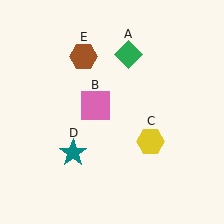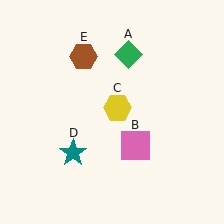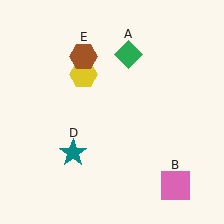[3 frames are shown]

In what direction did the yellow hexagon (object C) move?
The yellow hexagon (object C) moved up and to the left.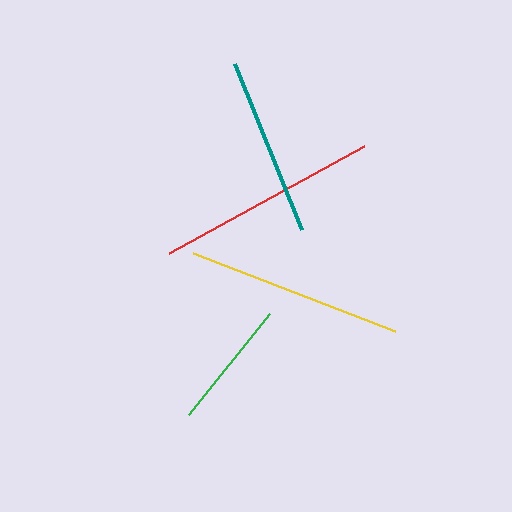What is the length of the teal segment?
The teal segment is approximately 179 pixels long.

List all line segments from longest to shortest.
From longest to shortest: red, yellow, teal, green.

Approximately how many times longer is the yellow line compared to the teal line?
The yellow line is approximately 1.2 times the length of the teal line.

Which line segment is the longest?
The red line is the longest at approximately 221 pixels.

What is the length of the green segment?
The green segment is approximately 129 pixels long.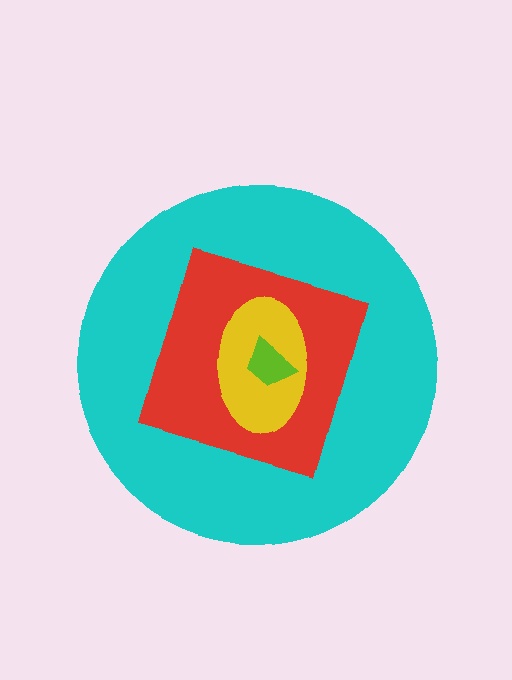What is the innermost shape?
The lime trapezoid.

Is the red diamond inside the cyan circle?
Yes.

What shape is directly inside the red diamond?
The yellow ellipse.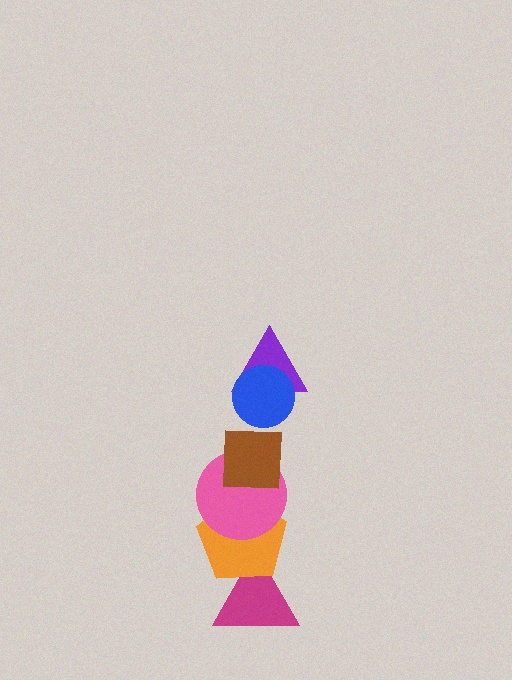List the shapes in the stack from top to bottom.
From top to bottom: the blue circle, the purple triangle, the brown square, the pink circle, the orange pentagon, the magenta triangle.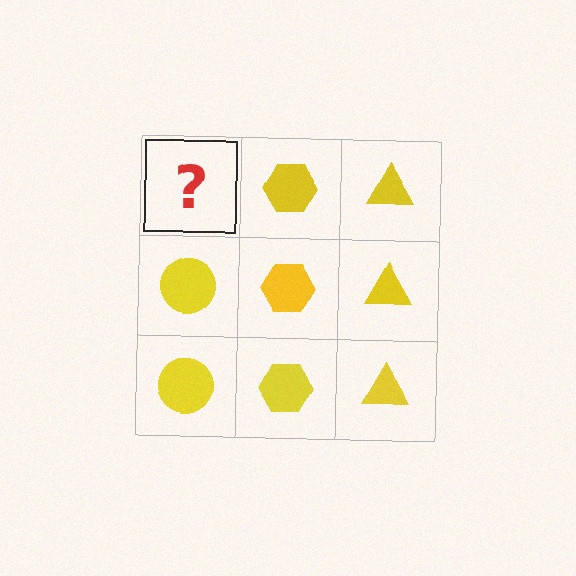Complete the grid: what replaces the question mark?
The question mark should be replaced with a yellow circle.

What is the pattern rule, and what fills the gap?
The rule is that each column has a consistent shape. The gap should be filled with a yellow circle.